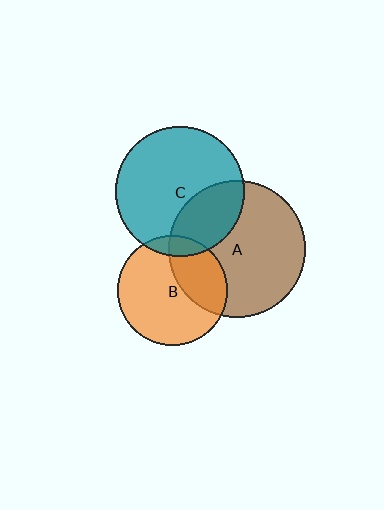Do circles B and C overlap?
Yes.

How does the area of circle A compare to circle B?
Approximately 1.6 times.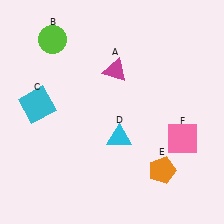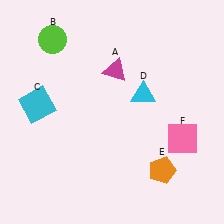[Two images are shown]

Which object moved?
The cyan triangle (D) moved up.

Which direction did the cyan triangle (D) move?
The cyan triangle (D) moved up.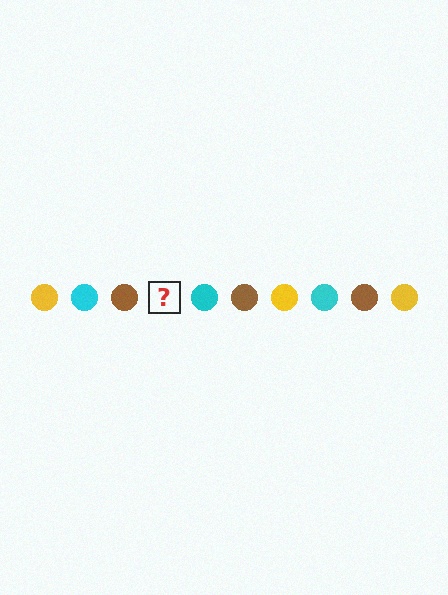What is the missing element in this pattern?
The missing element is a yellow circle.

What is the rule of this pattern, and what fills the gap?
The rule is that the pattern cycles through yellow, cyan, brown circles. The gap should be filled with a yellow circle.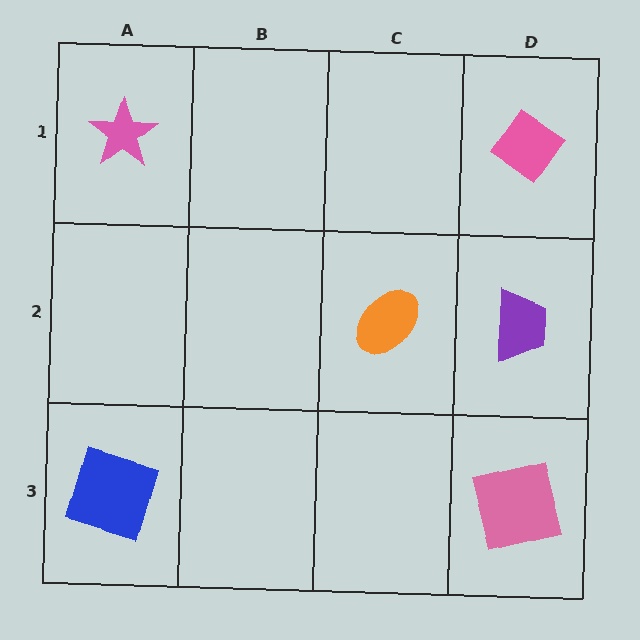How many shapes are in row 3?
2 shapes.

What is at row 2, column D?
A purple trapezoid.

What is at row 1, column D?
A pink diamond.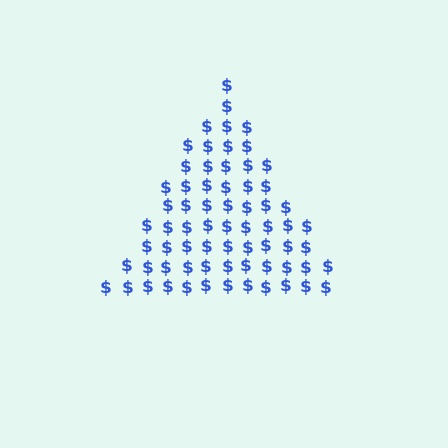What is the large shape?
The large shape is a triangle.